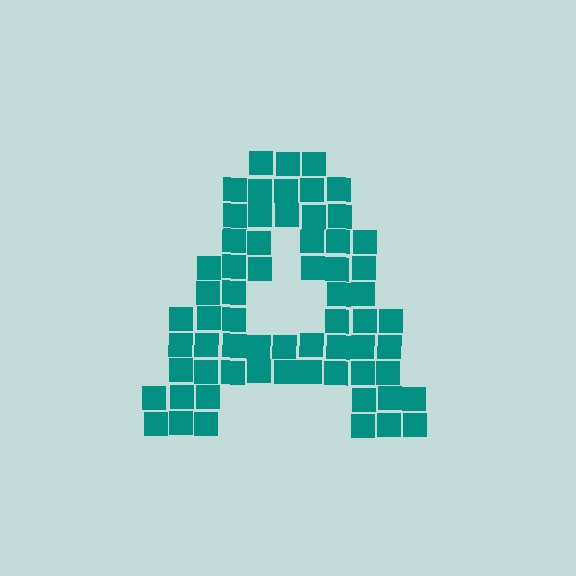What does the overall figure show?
The overall figure shows the letter A.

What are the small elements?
The small elements are squares.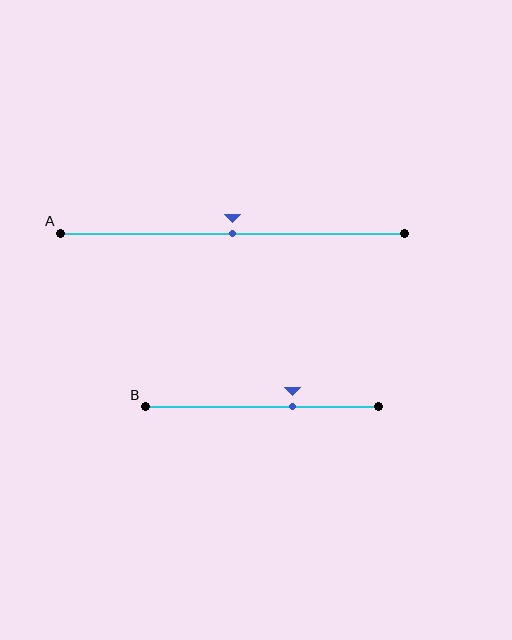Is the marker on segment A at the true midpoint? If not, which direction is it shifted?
Yes, the marker on segment A is at the true midpoint.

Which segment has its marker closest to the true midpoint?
Segment A has its marker closest to the true midpoint.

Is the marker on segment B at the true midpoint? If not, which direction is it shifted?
No, the marker on segment B is shifted to the right by about 13% of the segment length.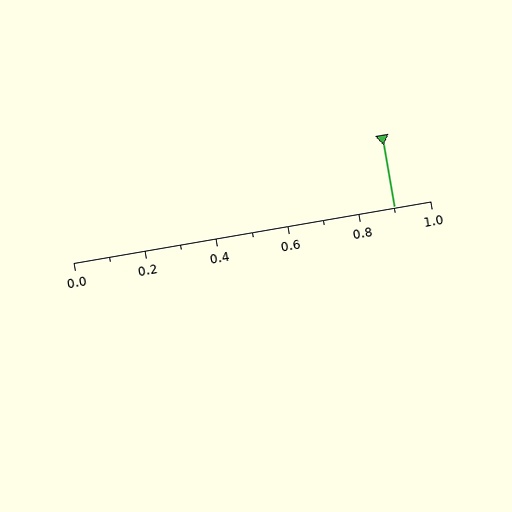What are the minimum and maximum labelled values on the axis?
The axis runs from 0.0 to 1.0.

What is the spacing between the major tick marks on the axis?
The major ticks are spaced 0.2 apart.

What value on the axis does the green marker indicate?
The marker indicates approximately 0.9.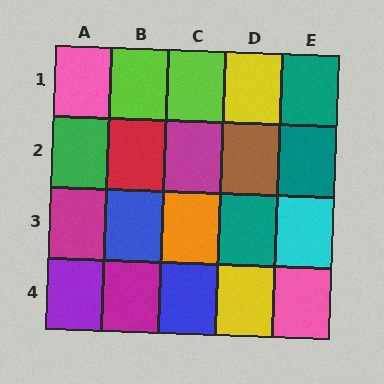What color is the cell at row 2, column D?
Brown.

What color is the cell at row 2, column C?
Magenta.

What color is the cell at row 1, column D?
Yellow.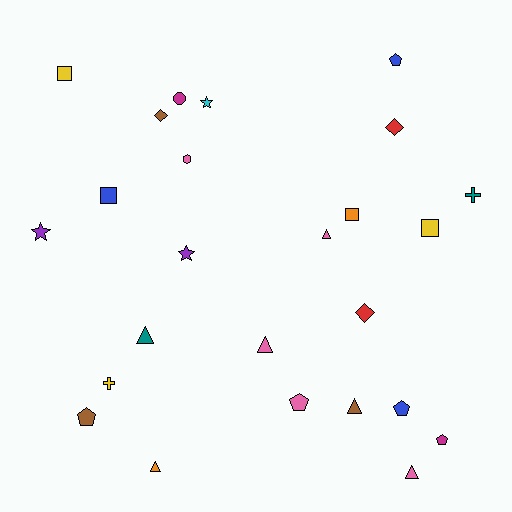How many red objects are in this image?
There are 2 red objects.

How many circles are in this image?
There is 1 circle.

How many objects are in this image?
There are 25 objects.